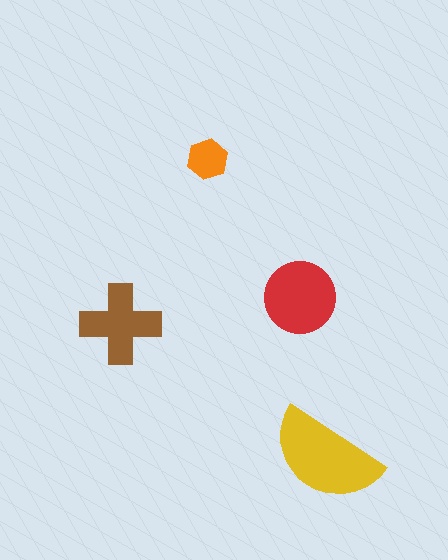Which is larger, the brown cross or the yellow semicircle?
The yellow semicircle.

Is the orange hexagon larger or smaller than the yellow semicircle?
Smaller.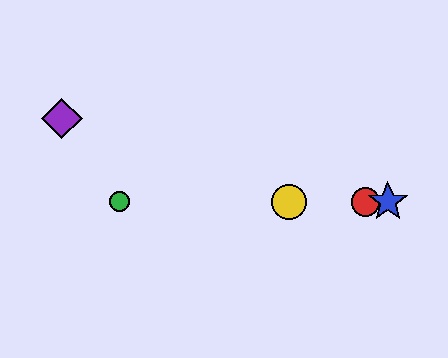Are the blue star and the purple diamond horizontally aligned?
No, the blue star is at y≈202 and the purple diamond is at y≈118.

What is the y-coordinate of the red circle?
The red circle is at y≈202.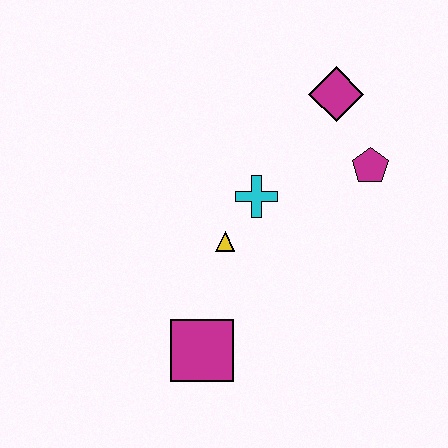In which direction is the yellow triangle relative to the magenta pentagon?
The yellow triangle is to the left of the magenta pentagon.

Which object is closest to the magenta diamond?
The magenta pentagon is closest to the magenta diamond.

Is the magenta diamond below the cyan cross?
No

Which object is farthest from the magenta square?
The magenta diamond is farthest from the magenta square.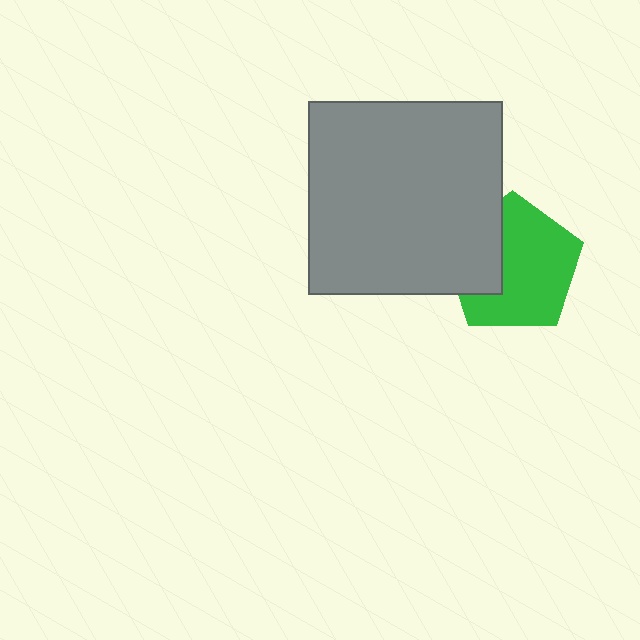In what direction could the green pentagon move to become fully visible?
The green pentagon could move right. That would shift it out from behind the gray square entirely.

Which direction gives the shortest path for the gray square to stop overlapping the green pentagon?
Moving left gives the shortest separation.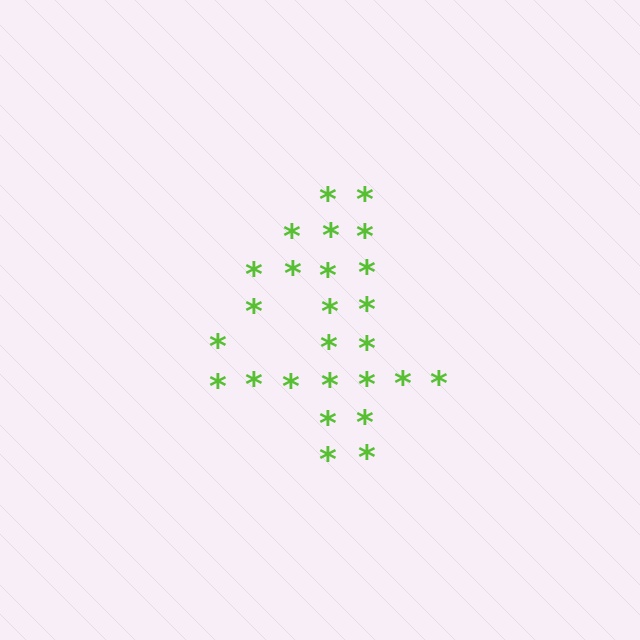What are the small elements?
The small elements are asterisks.